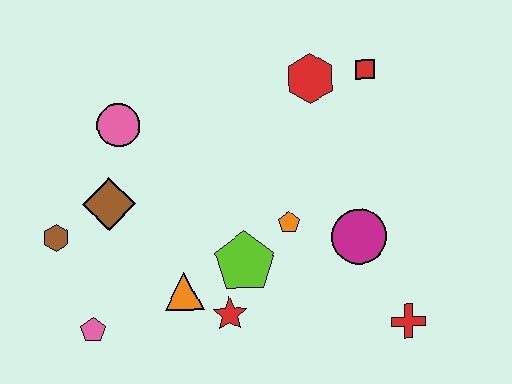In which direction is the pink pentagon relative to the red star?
The pink pentagon is to the left of the red star.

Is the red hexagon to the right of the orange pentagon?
Yes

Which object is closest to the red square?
The red hexagon is closest to the red square.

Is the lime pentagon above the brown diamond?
No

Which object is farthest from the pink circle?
The red cross is farthest from the pink circle.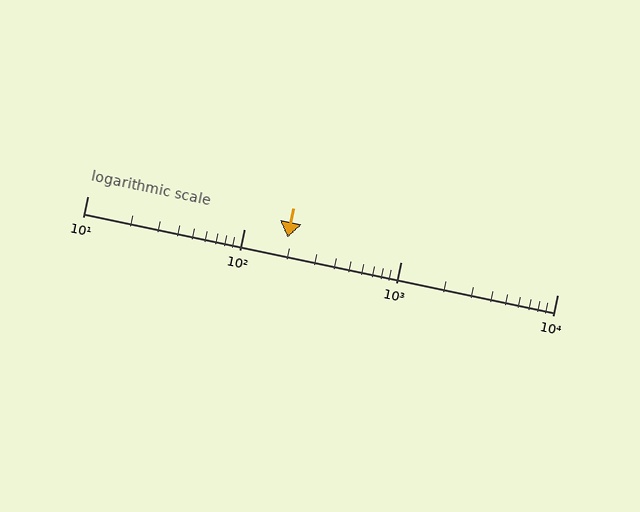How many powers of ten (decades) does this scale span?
The scale spans 3 decades, from 10 to 10000.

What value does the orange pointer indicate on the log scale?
The pointer indicates approximately 190.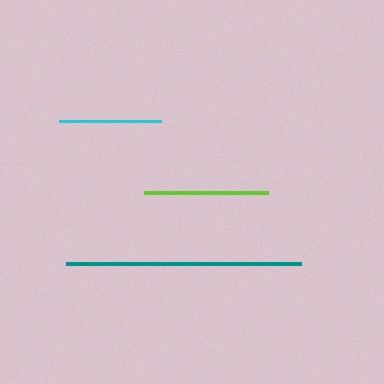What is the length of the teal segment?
The teal segment is approximately 235 pixels long.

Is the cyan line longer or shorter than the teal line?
The teal line is longer than the cyan line.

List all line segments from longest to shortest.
From longest to shortest: teal, lime, cyan.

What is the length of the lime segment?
The lime segment is approximately 125 pixels long.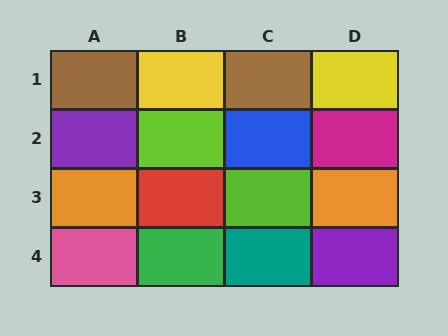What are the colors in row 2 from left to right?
Purple, lime, blue, magenta.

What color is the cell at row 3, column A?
Orange.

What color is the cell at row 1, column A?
Brown.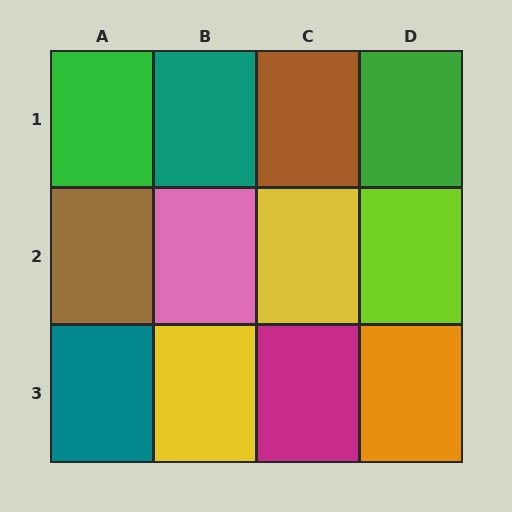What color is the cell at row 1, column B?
Teal.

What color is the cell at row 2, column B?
Pink.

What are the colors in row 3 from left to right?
Teal, yellow, magenta, orange.